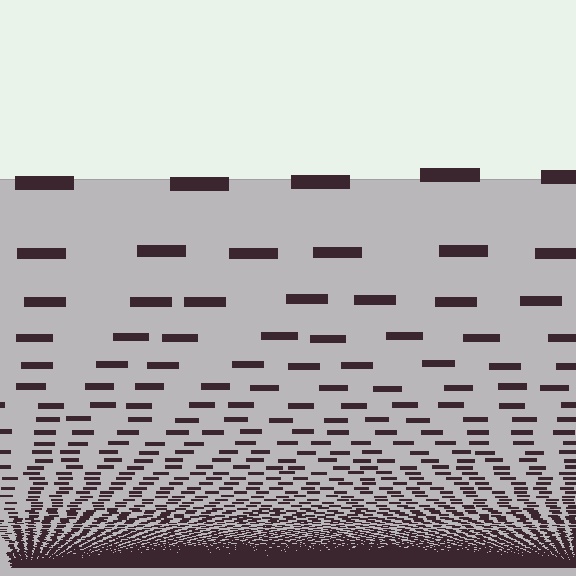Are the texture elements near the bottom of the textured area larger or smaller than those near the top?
Smaller. The gradient is inverted — elements near the bottom are smaller and denser.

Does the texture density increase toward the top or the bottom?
Density increases toward the bottom.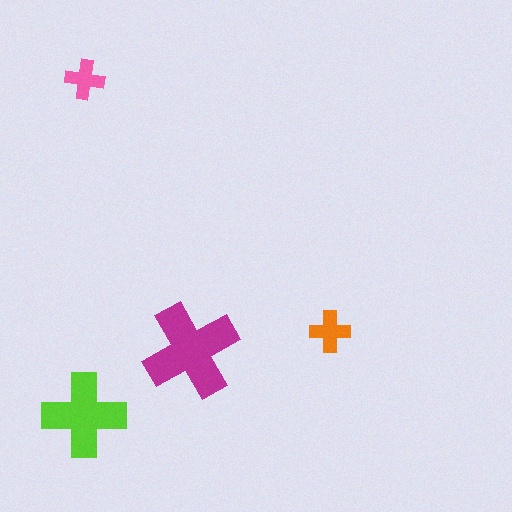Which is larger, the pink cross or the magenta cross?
The magenta one.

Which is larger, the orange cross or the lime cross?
The lime one.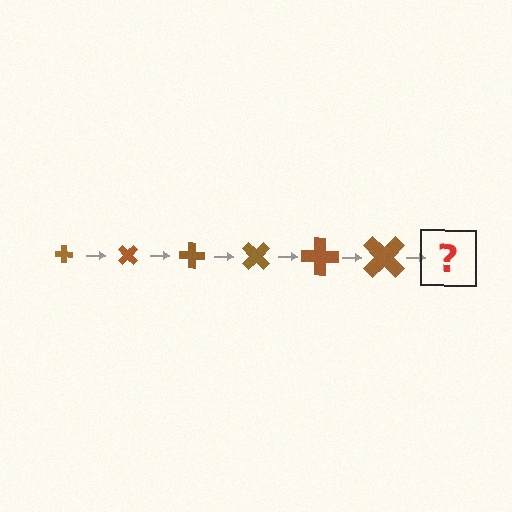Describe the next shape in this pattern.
It should be a cross, larger than the previous one and rotated 270 degrees from the start.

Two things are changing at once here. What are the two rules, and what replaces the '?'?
The two rules are that the cross grows larger each step and it rotates 45 degrees each step. The '?' should be a cross, larger than the previous one and rotated 270 degrees from the start.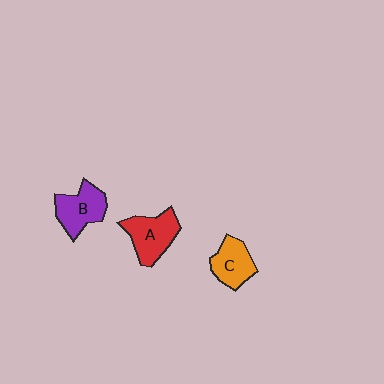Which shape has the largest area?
Shape A (red).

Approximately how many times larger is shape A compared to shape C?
Approximately 1.3 times.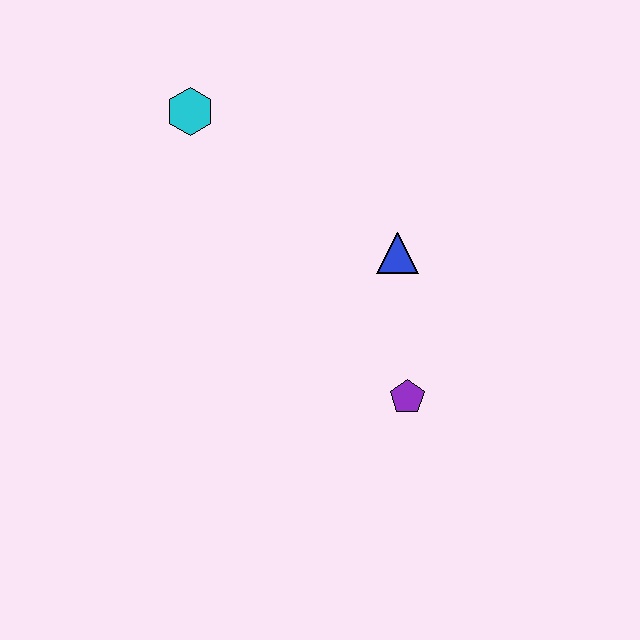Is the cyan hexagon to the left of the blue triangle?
Yes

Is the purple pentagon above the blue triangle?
No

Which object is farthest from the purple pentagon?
The cyan hexagon is farthest from the purple pentagon.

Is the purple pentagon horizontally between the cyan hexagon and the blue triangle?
No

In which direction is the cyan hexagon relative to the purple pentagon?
The cyan hexagon is above the purple pentagon.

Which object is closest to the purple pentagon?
The blue triangle is closest to the purple pentagon.